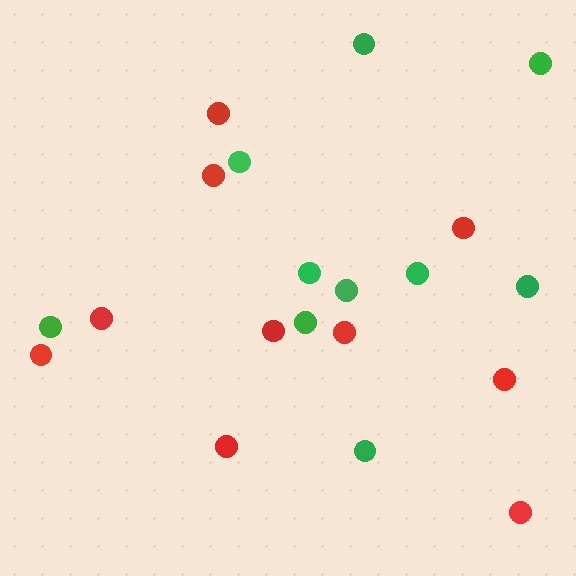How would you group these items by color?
There are 2 groups: one group of red circles (10) and one group of green circles (10).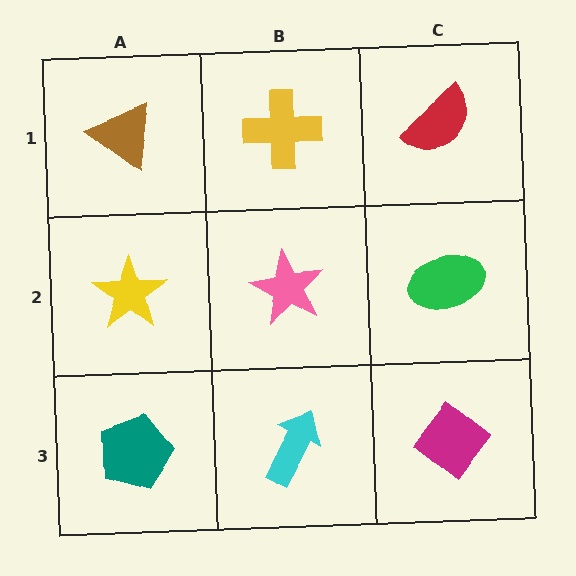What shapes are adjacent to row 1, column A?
A yellow star (row 2, column A), a yellow cross (row 1, column B).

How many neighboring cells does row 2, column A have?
3.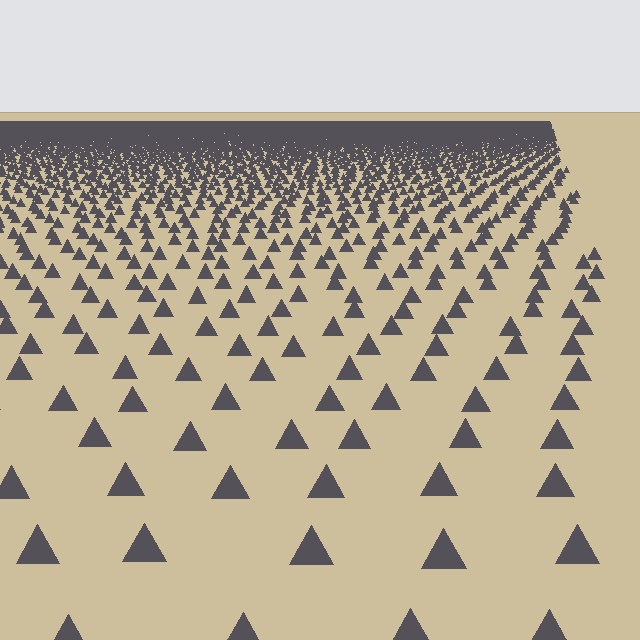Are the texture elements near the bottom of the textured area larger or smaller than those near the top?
Larger. Near the bottom, elements are closer to the viewer and appear at a bigger on-screen size.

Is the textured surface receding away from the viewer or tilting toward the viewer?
The surface is receding away from the viewer. Texture elements get smaller and denser toward the top.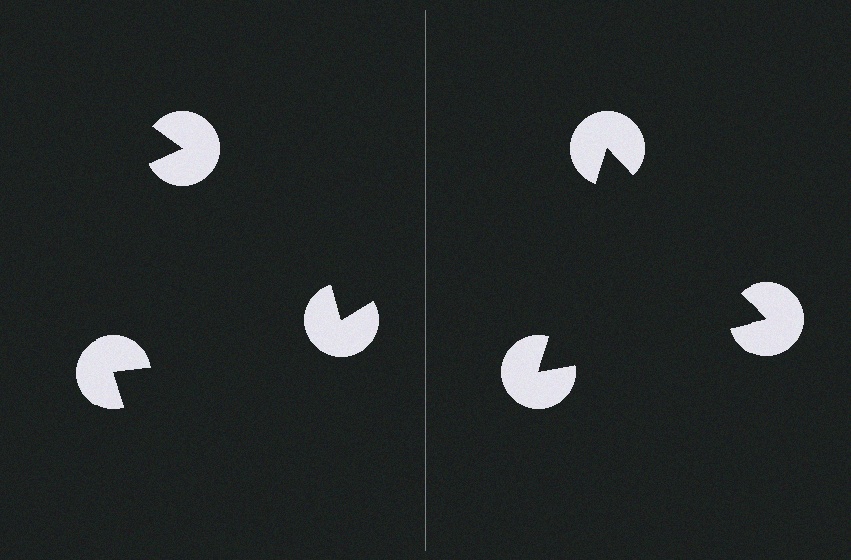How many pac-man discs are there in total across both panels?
6 — 3 on each side.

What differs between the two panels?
The pac-man discs are positioned identically on both sides; only the wedge orientations differ. On the right they align to a triangle; on the left they are misaligned.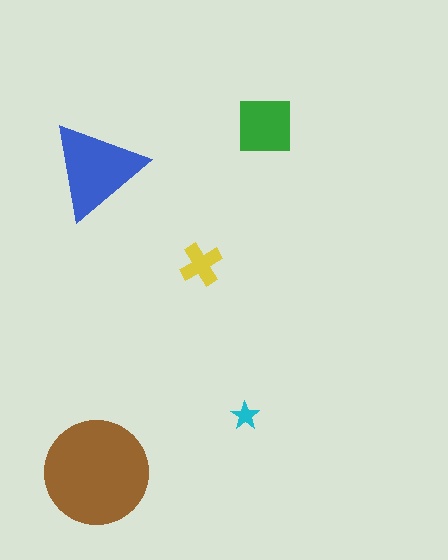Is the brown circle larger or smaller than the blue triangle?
Larger.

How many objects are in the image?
There are 5 objects in the image.